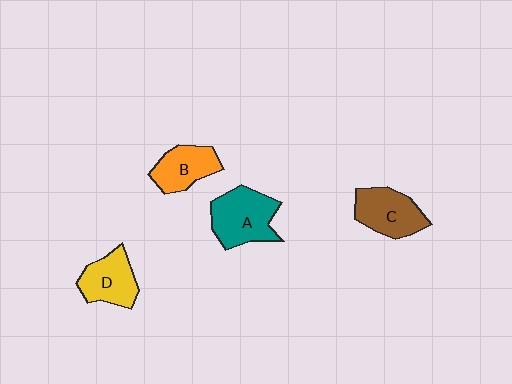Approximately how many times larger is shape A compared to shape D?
Approximately 1.3 times.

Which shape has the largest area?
Shape A (teal).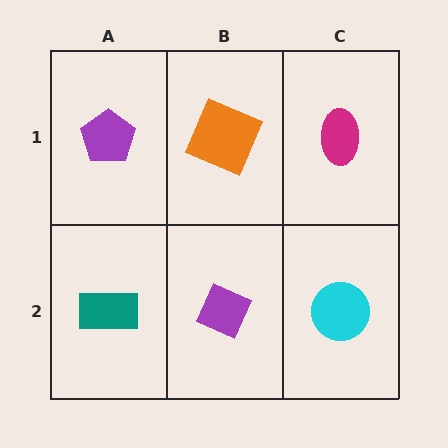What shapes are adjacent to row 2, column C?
A magenta ellipse (row 1, column C), a purple diamond (row 2, column B).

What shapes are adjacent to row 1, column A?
A teal rectangle (row 2, column A), an orange square (row 1, column B).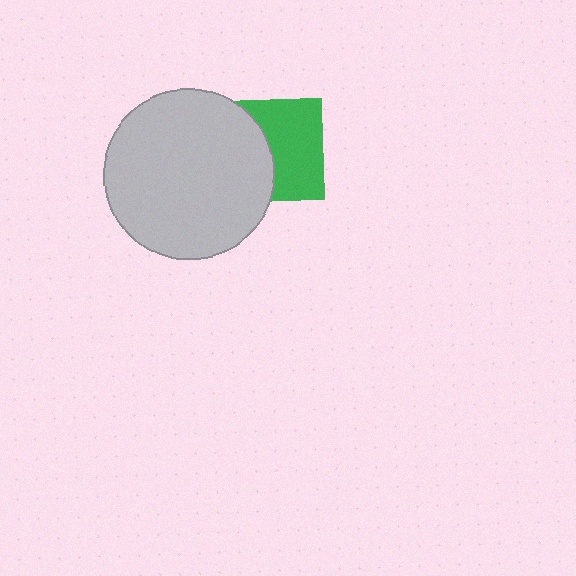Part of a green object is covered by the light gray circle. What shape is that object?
It is a square.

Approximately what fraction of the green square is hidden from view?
Roughly 44% of the green square is hidden behind the light gray circle.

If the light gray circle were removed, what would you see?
You would see the complete green square.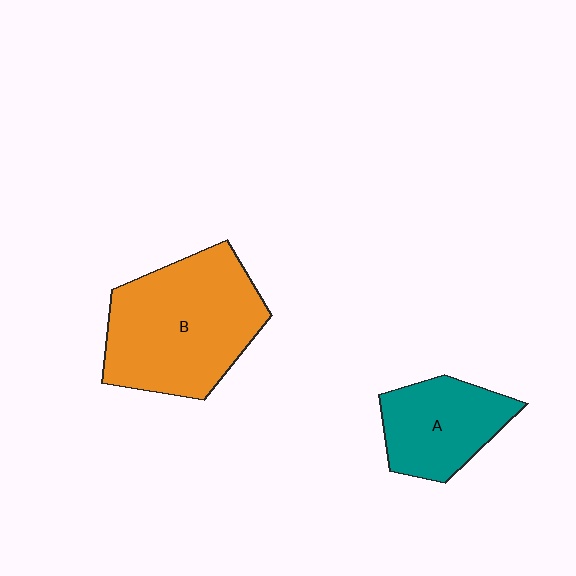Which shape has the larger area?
Shape B (orange).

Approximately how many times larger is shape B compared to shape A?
Approximately 1.8 times.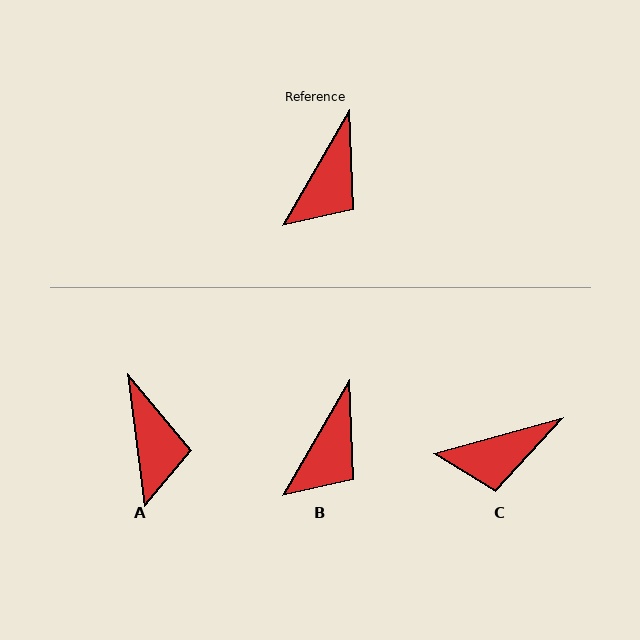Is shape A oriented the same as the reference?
No, it is off by about 37 degrees.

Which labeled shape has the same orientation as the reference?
B.